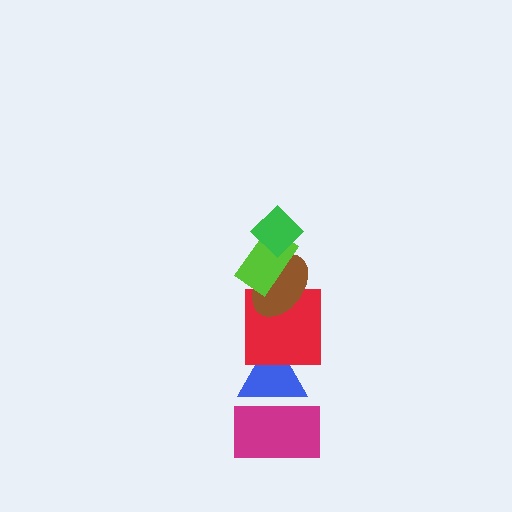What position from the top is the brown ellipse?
The brown ellipse is 3rd from the top.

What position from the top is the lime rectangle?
The lime rectangle is 2nd from the top.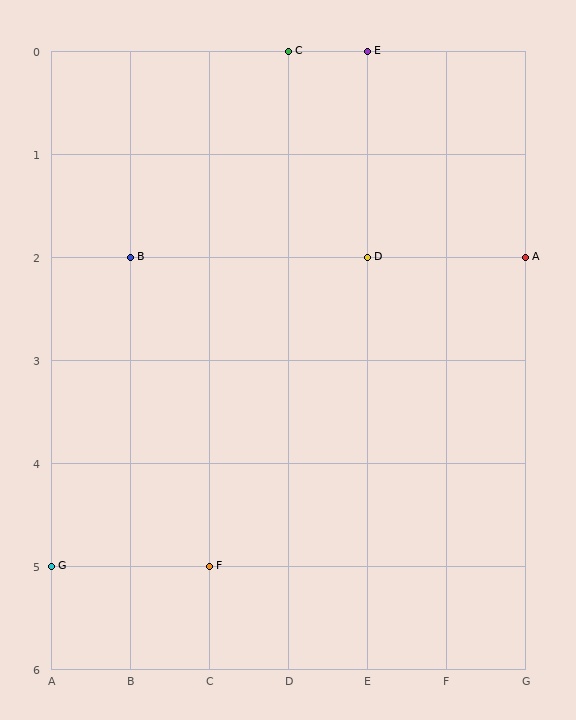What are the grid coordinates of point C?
Point C is at grid coordinates (D, 0).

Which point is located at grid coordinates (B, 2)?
Point B is at (B, 2).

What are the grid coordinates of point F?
Point F is at grid coordinates (C, 5).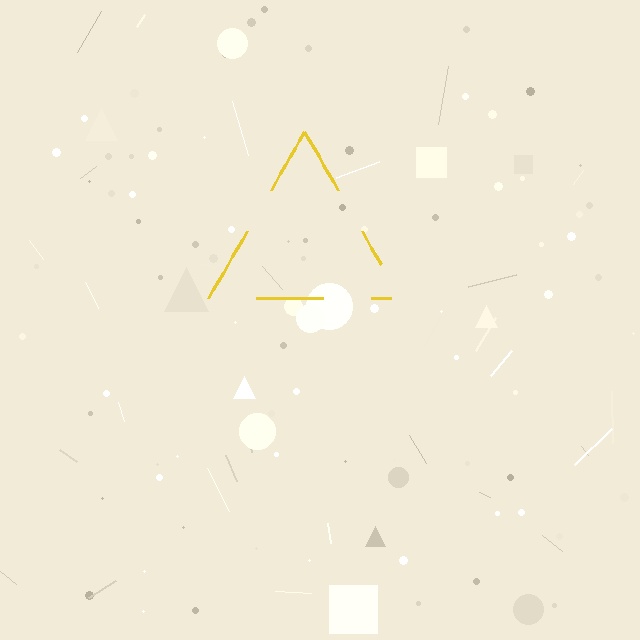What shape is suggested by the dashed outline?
The dashed outline suggests a triangle.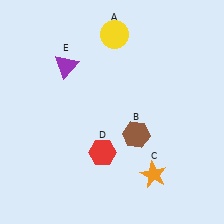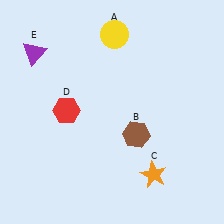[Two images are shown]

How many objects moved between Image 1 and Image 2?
2 objects moved between the two images.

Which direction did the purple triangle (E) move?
The purple triangle (E) moved left.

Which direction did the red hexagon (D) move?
The red hexagon (D) moved up.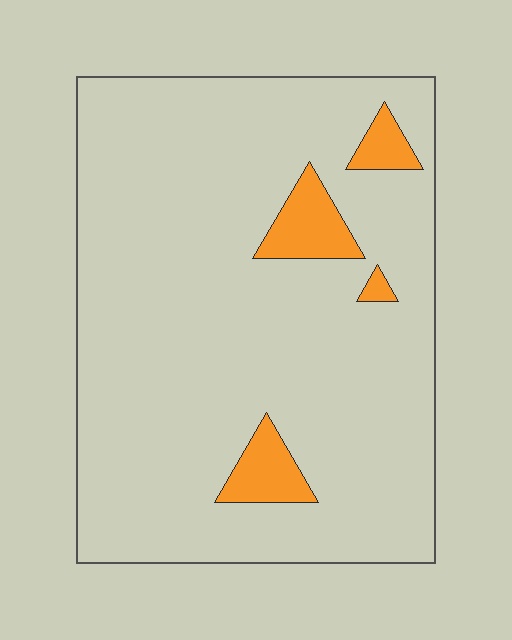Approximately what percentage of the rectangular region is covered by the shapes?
Approximately 10%.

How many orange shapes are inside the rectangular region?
4.